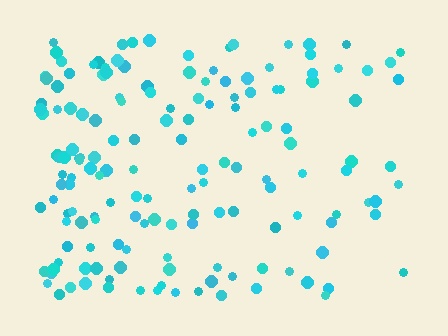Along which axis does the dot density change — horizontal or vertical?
Horizontal.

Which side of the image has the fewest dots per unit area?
The right.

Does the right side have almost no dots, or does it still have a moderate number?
Still a moderate number, just noticeably fewer than the left.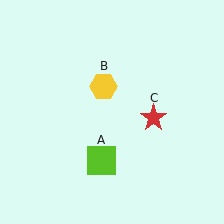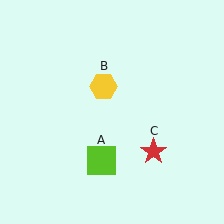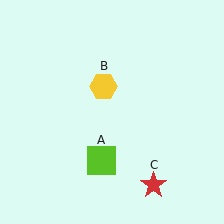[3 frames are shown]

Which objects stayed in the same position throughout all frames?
Lime square (object A) and yellow hexagon (object B) remained stationary.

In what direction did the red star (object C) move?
The red star (object C) moved down.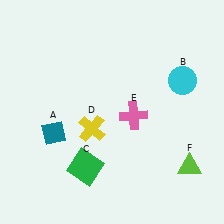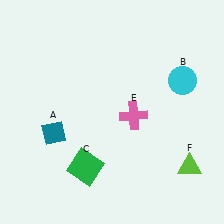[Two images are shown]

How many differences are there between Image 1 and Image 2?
There is 1 difference between the two images.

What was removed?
The yellow cross (D) was removed in Image 2.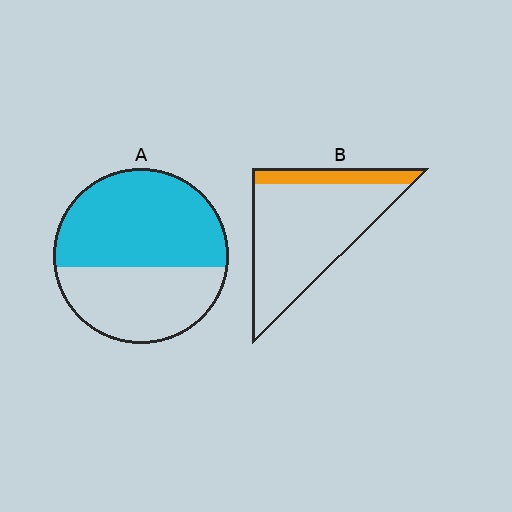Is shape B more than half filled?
No.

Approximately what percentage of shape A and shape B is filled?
A is approximately 60% and B is approximately 15%.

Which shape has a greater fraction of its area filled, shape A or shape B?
Shape A.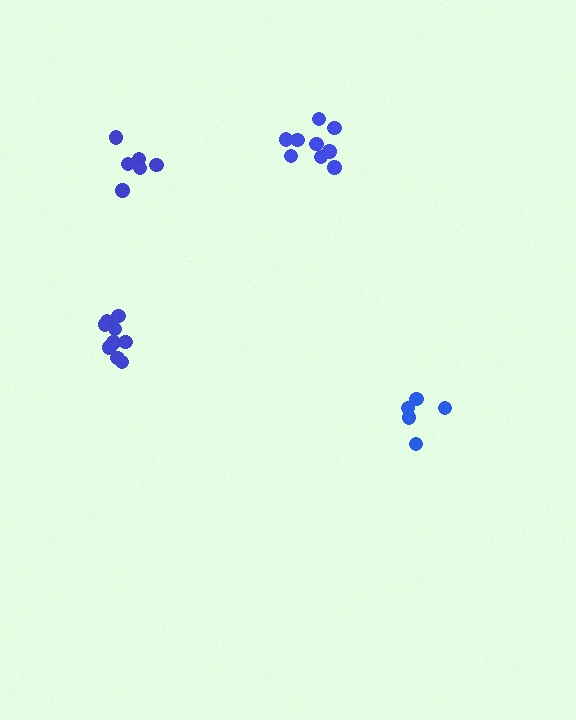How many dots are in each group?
Group 1: 5 dots, Group 2: 10 dots, Group 3: 6 dots, Group 4: 9 dots (30 total).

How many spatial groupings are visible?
There are 4 spatial groupings.